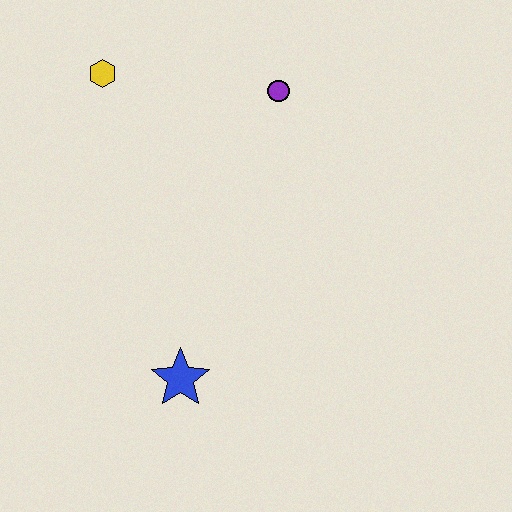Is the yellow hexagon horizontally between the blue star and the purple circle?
No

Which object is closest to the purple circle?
The yellow hexagon is closest to the purple circle.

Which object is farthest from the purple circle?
The blue star is farthest from the purple circle.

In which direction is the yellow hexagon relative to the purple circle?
The yellow hexagon is to the left of the purple circle.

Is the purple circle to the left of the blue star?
No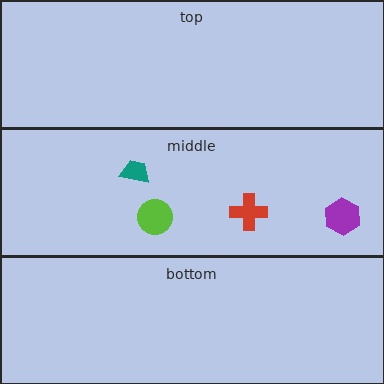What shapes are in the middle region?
The teal trapezoid, the red cross, the lime circle, the purple hexagon.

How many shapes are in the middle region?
4.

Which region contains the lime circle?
The middle region.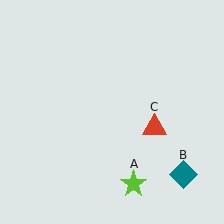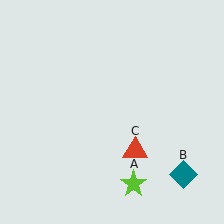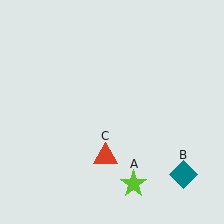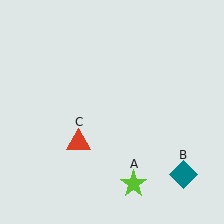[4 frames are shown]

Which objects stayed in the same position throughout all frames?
Lime star (object A) and teal diamond (object B) remained stationary.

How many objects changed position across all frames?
1 object changed position: red triangle (object C).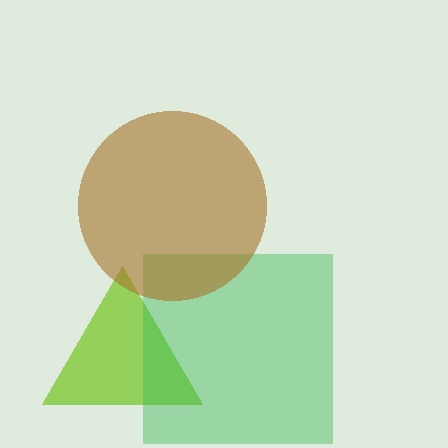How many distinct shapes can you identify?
There are 3 distinct shapes: a lime triangle, a green square, a brown circle.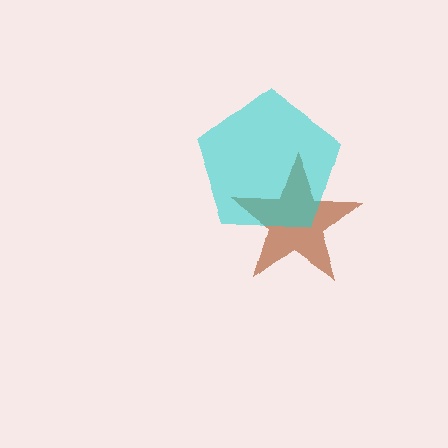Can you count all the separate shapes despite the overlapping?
Yes, there are 2 separate shapes.